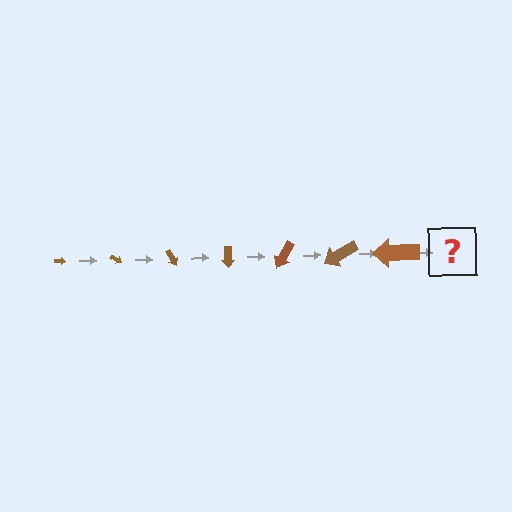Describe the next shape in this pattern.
It should be an arrow, larger than the previous one and rotated 210 degrees from the start.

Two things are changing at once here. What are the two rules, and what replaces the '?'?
The two rules are that the arrow grows larger each step and it rotates 30 degrees each step. The '?' should be an arrow, larger than the previous one and rotated 210 degrees from the start.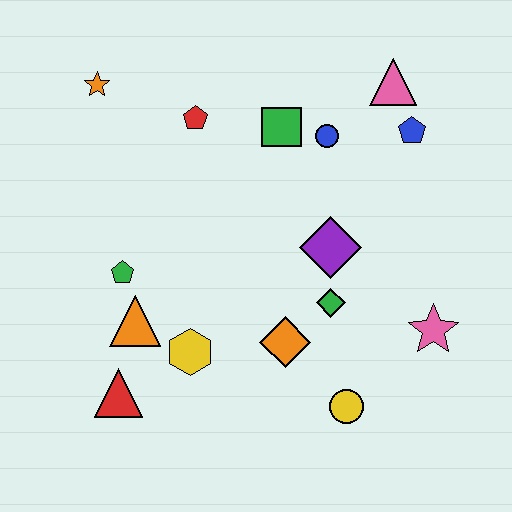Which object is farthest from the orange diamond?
The orange star is farthest from the orange diamond.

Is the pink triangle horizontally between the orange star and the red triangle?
No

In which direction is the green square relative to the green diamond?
The green square is above the green diamond.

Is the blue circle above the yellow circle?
Yes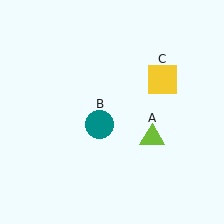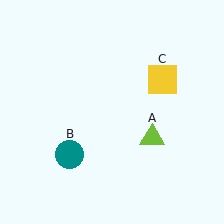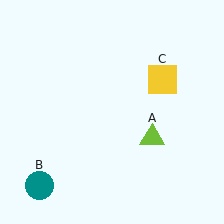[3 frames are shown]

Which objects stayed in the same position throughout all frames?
Lime triangle (object A) and yellow square (object C) remained stationary.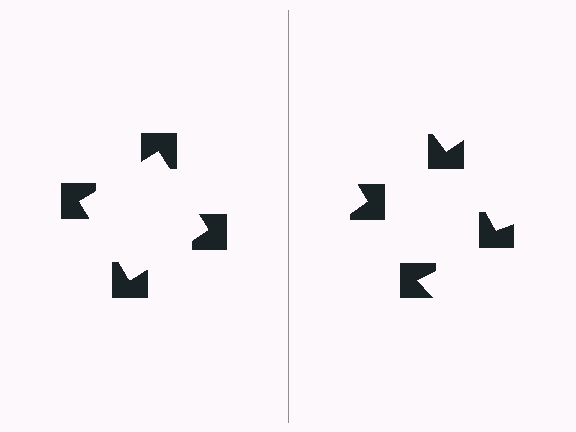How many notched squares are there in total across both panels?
8 — 4 on each side.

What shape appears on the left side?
An illusory square.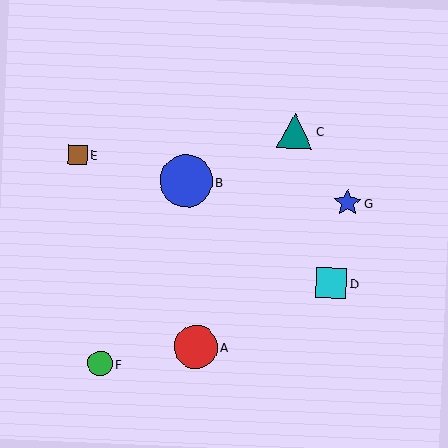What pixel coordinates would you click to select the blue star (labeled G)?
Click at (347, 203) to select the blue star G.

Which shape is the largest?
The blue circle (labeled B) is the largest.